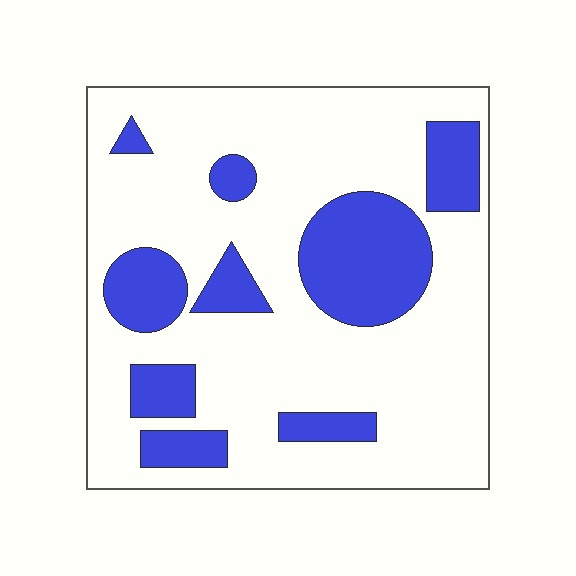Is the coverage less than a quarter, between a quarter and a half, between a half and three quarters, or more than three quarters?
Less than a quarter.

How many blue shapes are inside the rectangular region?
9.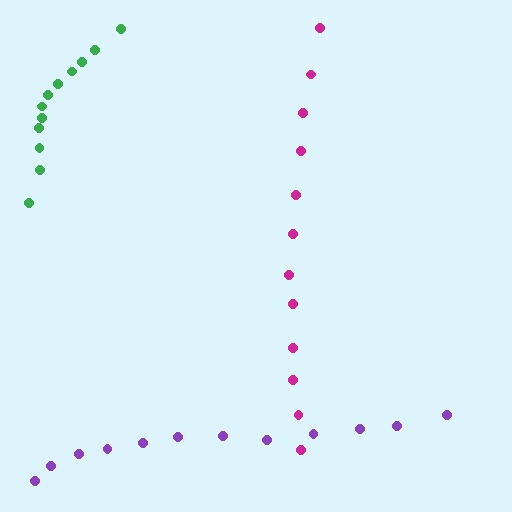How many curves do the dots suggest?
There are 3 distinct paths.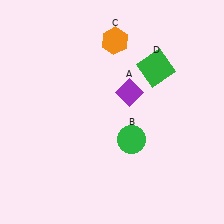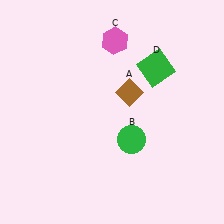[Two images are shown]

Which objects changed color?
A changed from purple to brown. C changed from orange to pink.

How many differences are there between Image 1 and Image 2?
There are 2 differences between the two images.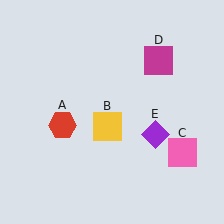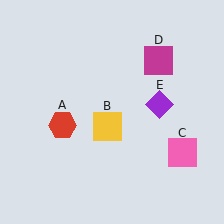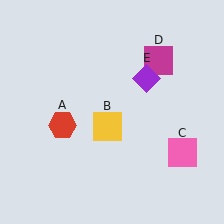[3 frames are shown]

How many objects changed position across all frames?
1 object changed position: purple diamond (object E).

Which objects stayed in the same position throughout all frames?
Red hexagon (object A) and yellow square (object B) and pink square (object C) and magenta square (object D) remained stationary.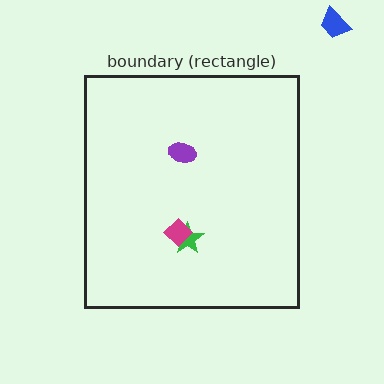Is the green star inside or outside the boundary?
Inside.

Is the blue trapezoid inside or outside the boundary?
Outside.